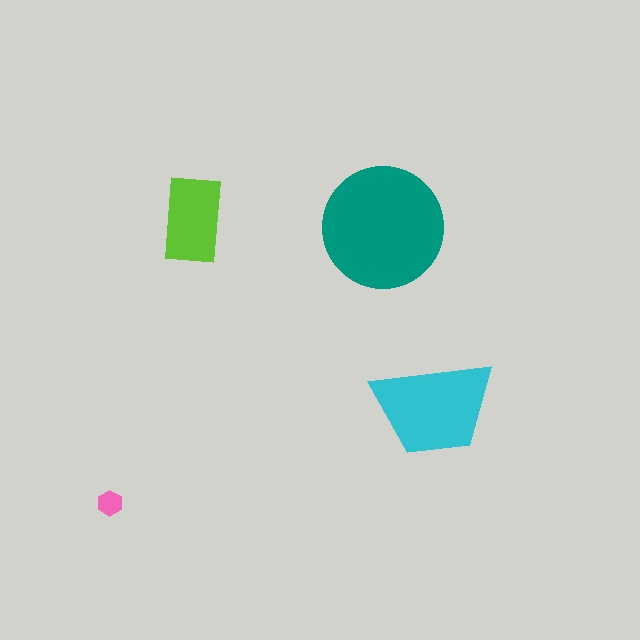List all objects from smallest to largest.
The pink hexagon, the lime rectangle, the cyan trapezoid, the teal circle.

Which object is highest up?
The lime rectangle is topmost.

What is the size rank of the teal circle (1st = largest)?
1st.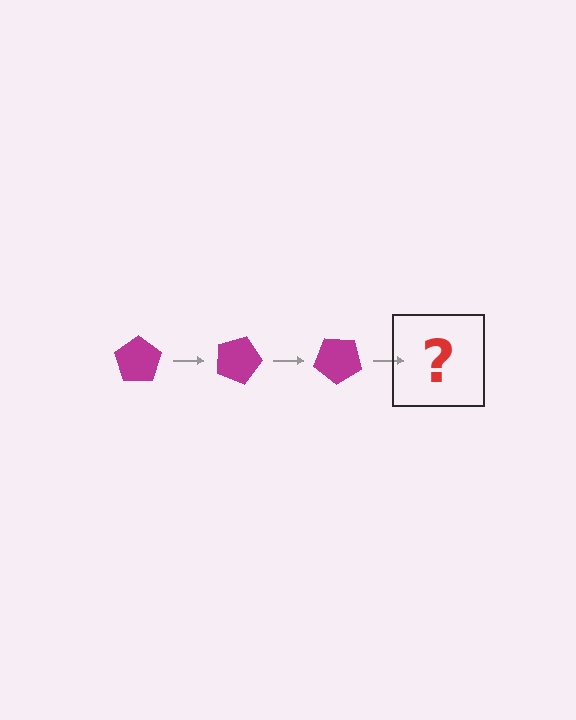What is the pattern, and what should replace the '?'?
The pattern is that the pentagon rotates 20 degrees each step. The '?' should be a magenta pentagon rotated 60 degrees.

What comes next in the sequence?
The next element should be a magenta pentagon rotated 60 degrees.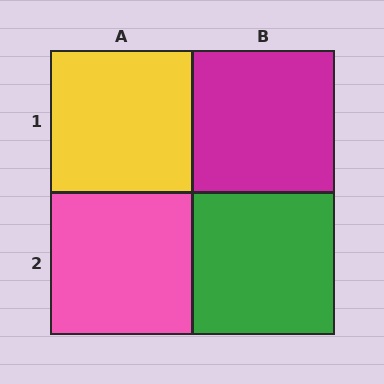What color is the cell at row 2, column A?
Pink.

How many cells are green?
1 cell is green.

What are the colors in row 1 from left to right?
Yellow, magenta.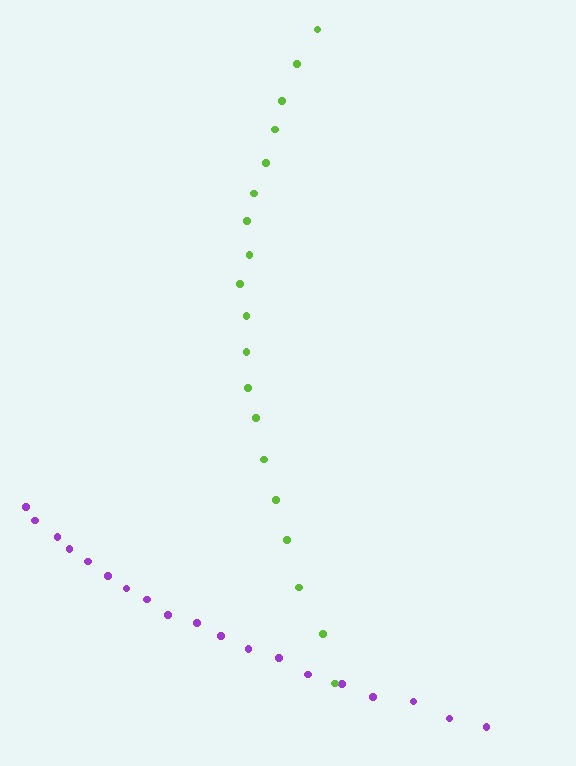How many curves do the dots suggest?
There are 2 distinct paths.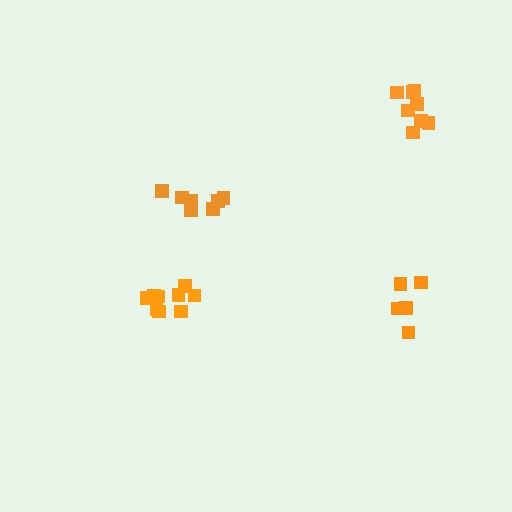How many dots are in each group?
Group 1: 7 dots, Group 2: 8 dots, Group 3: 5 dots, Group 4: 9 dots (29 total).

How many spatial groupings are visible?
There are 4 spatial groupings.